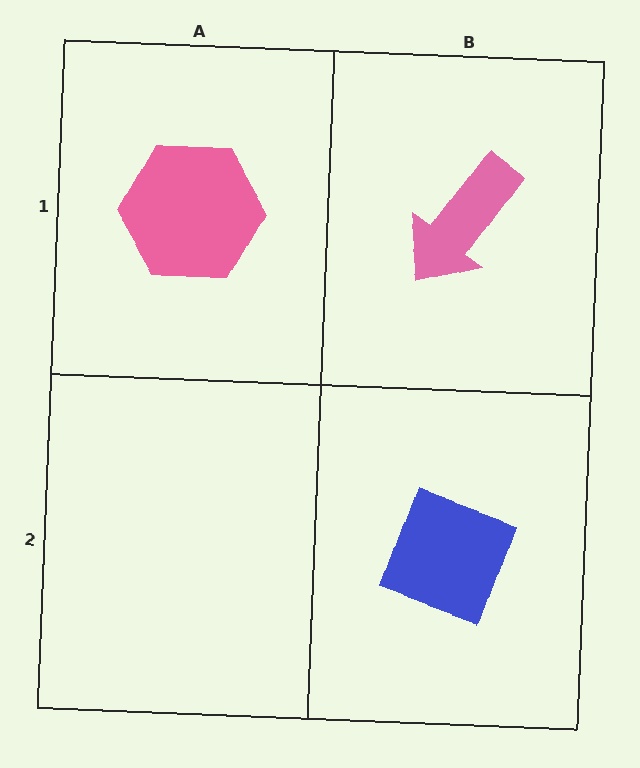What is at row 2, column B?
A blue diamond.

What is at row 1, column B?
A pink arrow.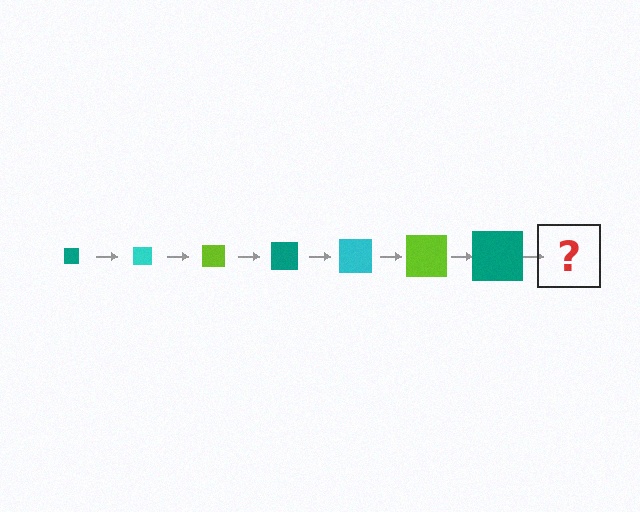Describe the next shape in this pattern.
It should be a cyan square, larger than the previous one.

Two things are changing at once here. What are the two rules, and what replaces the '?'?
The two rules are that the square grows larger each step and the color cycles through teal, cyan, and lime. The '?' should be a cyan square, larger than the previous one.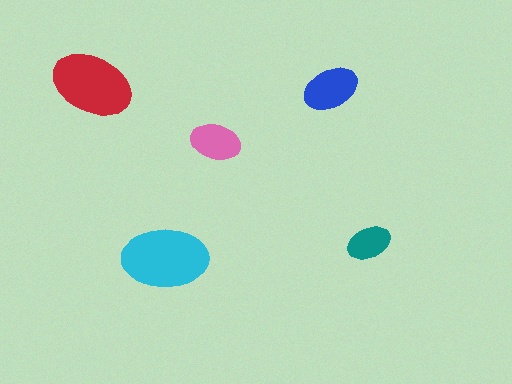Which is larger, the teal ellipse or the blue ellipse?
The blue one.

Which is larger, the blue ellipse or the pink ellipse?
The blue one.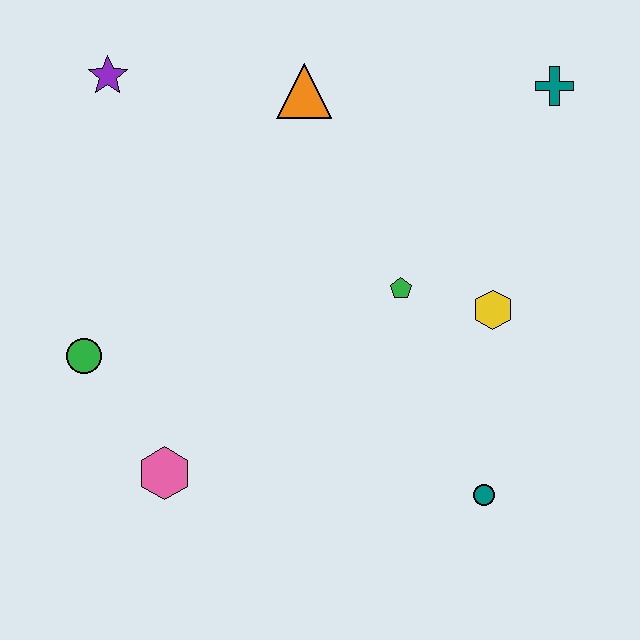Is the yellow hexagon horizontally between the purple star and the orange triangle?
No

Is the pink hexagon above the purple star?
No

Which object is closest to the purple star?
The orange triangle is closest to the purple star.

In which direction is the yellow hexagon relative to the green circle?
The yellow hexagon is to the right of the green circle.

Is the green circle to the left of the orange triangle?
Yes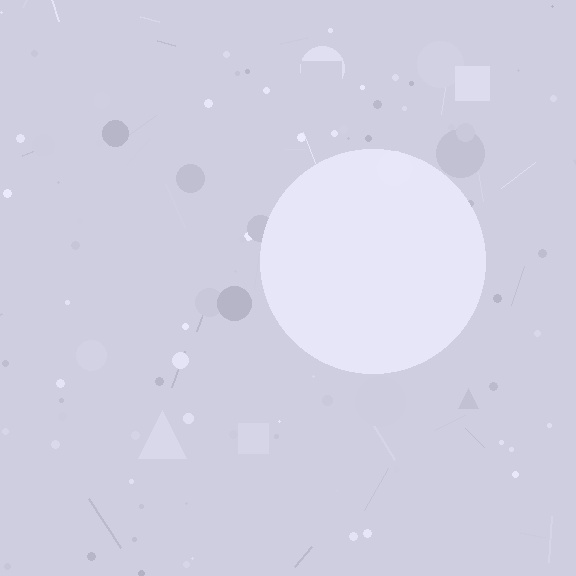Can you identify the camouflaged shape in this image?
The camouflaged shape is a circle.